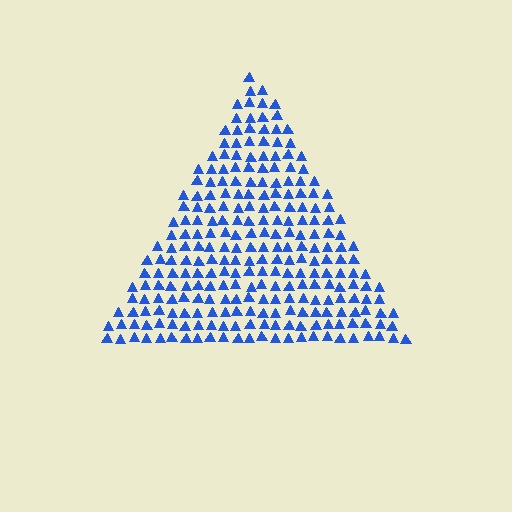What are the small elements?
The small elements are triangles.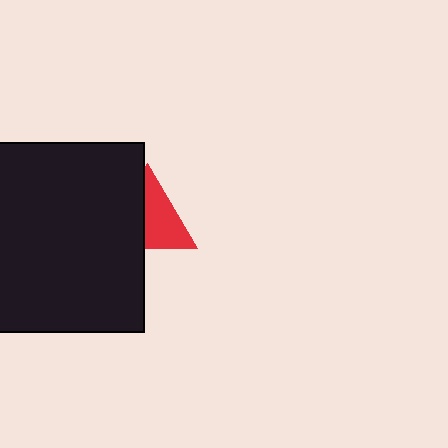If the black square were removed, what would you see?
You would see the complete red triangle.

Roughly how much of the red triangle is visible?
About half of it is visible (roughly 54%).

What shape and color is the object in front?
The object in front is a black square.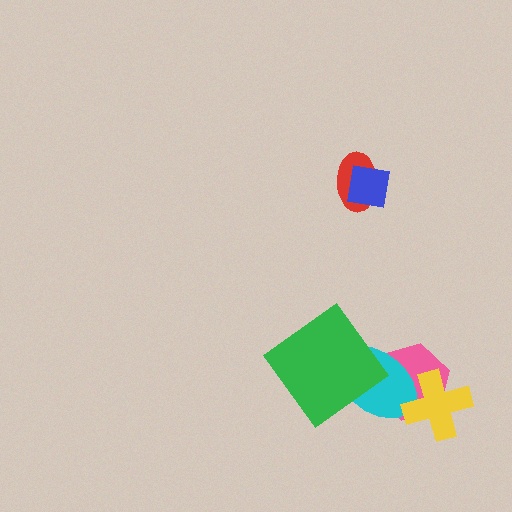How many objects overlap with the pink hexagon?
2 objects overlap with the pink hexagon.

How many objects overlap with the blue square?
1 object overlaps with the blue square.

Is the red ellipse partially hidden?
Yes, it is partially covered by another shape.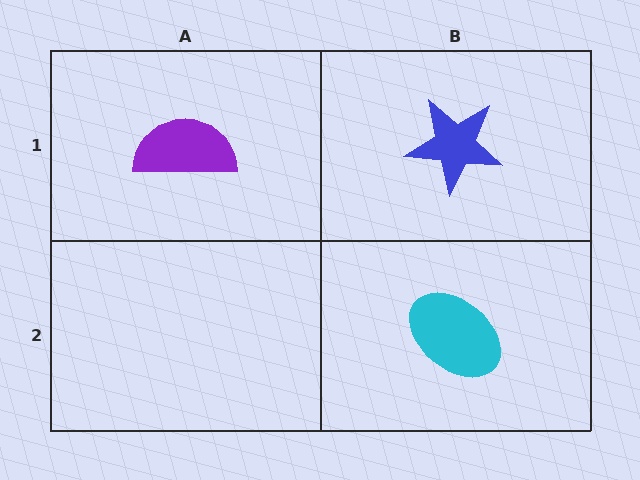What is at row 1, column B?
A blue star.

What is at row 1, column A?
A purple semicircle.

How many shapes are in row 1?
2 shapes.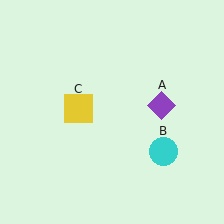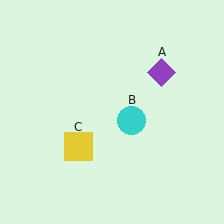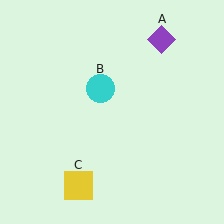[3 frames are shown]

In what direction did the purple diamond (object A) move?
The purple diamond (object A) moved up.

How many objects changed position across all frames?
3 objects changed position: purple diamond (object A), cyan circle (object B), yellow square (object C).